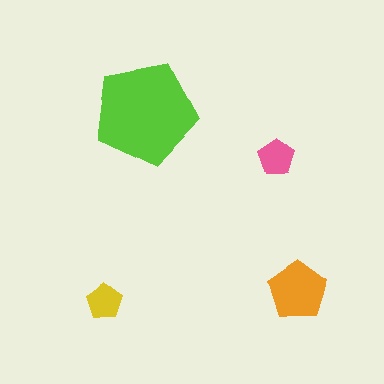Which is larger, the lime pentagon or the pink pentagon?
The lime one.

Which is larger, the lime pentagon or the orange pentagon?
The lime one.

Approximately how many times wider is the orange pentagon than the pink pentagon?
About 1.5 times wider.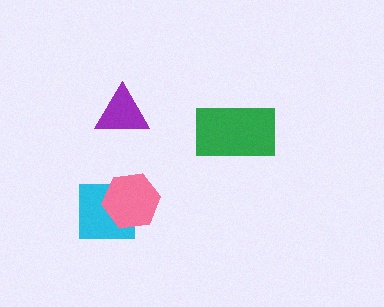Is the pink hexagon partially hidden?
No, no other shape covers it.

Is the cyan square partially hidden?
Yes, it is partially covered by another shape.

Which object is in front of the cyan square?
The pink hexagon is in front of the cyan square.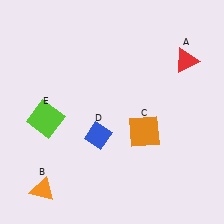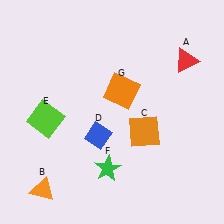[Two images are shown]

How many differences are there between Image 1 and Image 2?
There are 2 differences between the two images.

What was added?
A green star (F), an orange square (G) were added in Image 2.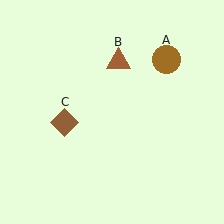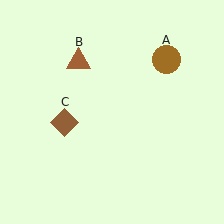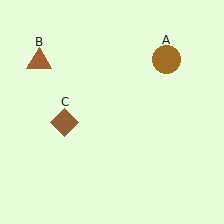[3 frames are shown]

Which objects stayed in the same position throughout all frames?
Brown circle (object A) and brown diamond (object C) remained stationary.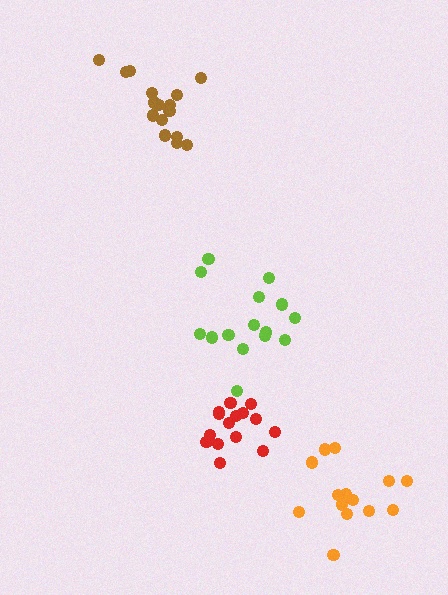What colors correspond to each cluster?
The clusters are colored: red, lime, brown, orange.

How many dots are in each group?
Group 1: 15 dots, Group 2: 15 dots, Group 3: 16 dots, Group 4: 14 dots (60 total).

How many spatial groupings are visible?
There are 4 spatial groupings.